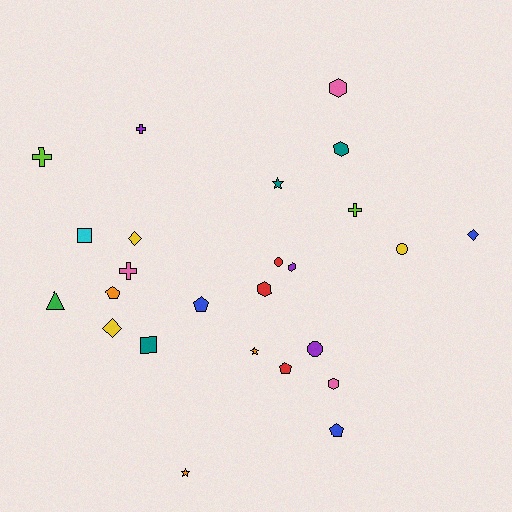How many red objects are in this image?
There are 3 red objects.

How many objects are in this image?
There are 25 objects.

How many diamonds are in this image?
There are 3 diamonds.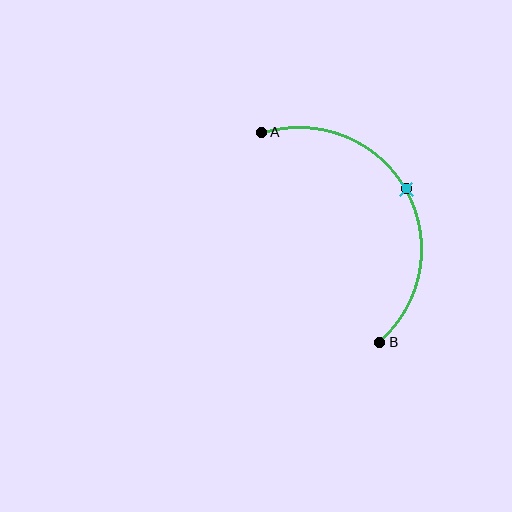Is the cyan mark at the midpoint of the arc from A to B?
Yes. The cyan mark lies on the arc at equal arc-length from both A and B — it is the arc midpoint.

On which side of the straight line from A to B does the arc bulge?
The arc bulges to the right of the straight line connecting A and B.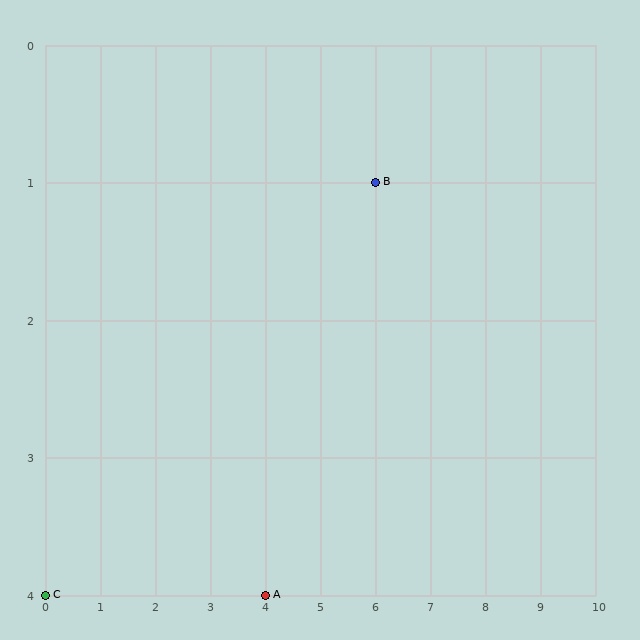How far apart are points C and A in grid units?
Points C and A are 4 columns apart.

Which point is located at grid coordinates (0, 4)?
Point C is at (0, 4).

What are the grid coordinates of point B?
Point B is at grid coordinates (6, 1).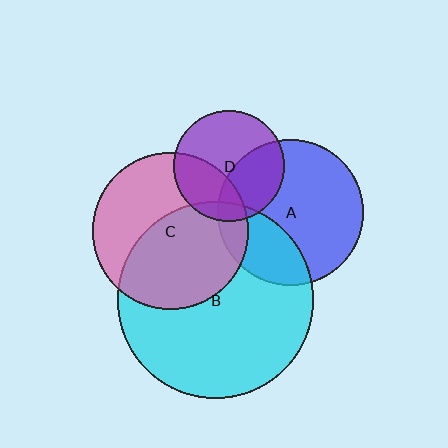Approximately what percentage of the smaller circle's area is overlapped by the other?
Approximately 35%.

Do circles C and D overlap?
Yes.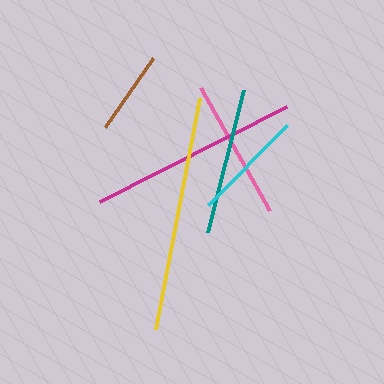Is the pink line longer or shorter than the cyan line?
The pink line is longer than the cyan line.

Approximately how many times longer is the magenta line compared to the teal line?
The magenta line is approximately 1.4 times the length of the teal line.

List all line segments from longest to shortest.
From longest to shortest: yellow, magenta, teal, pink, cyan, brown.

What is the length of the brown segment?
The brown segment is approximately 85 pixels long.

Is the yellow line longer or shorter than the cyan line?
The yellow line is longer than the cyan line.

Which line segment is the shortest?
The brown line is the shortest at approximately 85 pixels.